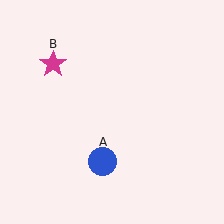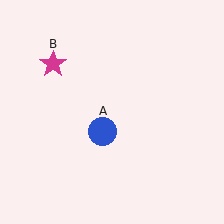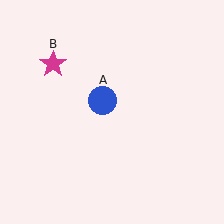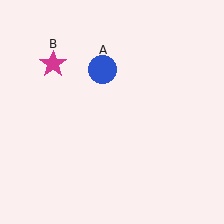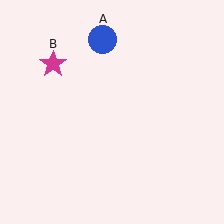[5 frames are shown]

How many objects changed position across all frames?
1 object changed position: blue circle (object A).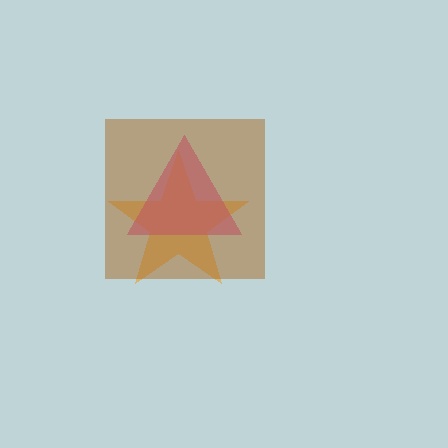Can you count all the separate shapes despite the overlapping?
Yes, there are 3 separate shapes.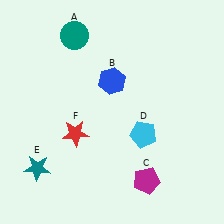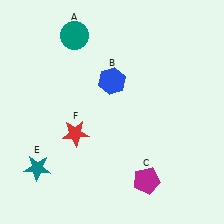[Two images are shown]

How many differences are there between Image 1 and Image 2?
There is 1 difference between the two images.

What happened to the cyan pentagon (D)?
The cyan pentagon (D) was removed in Image 2. It was in the bottom-right area of Image 1.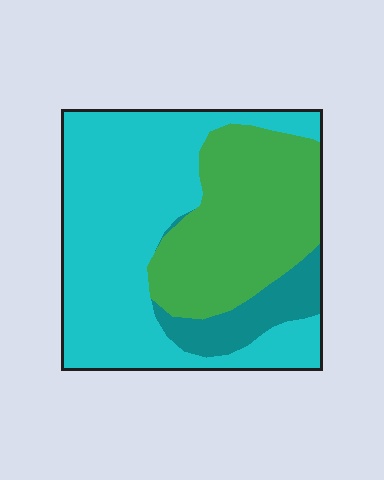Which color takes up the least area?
Teal, at roughly 10%.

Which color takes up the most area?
Cyan, at roughly 55%.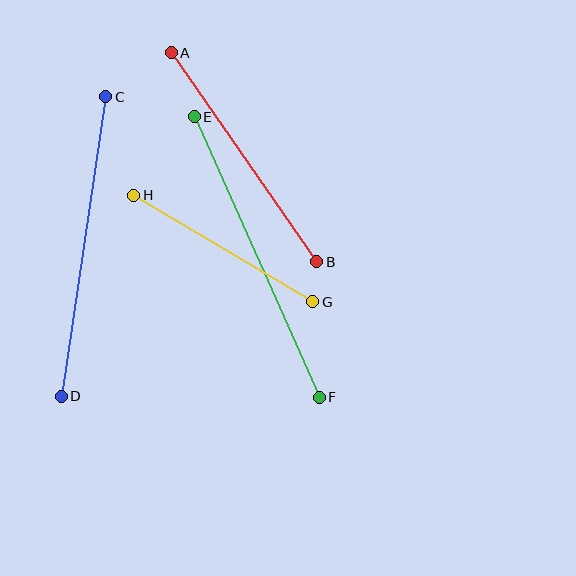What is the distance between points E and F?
The distance is approximately 307 pixels.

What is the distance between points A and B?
The distance is approximately 254 pixels.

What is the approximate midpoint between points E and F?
The midpoint is at approximately (257, 257) pixels.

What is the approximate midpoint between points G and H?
The midpoint is at approximately (223, 248) pixels.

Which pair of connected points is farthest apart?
Points E and F are farthest apart.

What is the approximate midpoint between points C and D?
The midpoint is at approximately (84, 247) pixels.